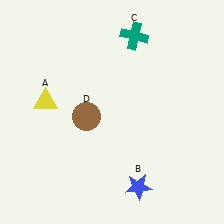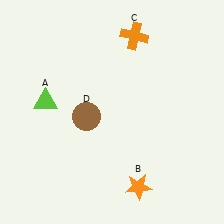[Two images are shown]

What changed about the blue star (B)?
In Image 1, B is blue. In Image 2, it changed to orange.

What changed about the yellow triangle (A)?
In Image 1, A is yellow. In Image 2, it changed to lime.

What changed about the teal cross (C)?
In Image 1, C is teal. In Image 2, it changed to orange.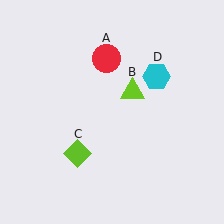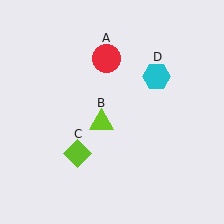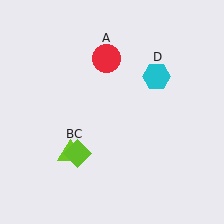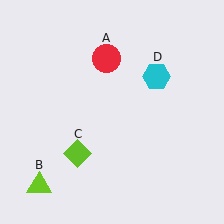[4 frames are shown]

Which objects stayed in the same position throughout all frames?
Red circle (object A) and lime diamond (object C) and cyan hexagon (object D) remained stationary.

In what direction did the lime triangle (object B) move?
The lime triangle (object B) moved down and to the left.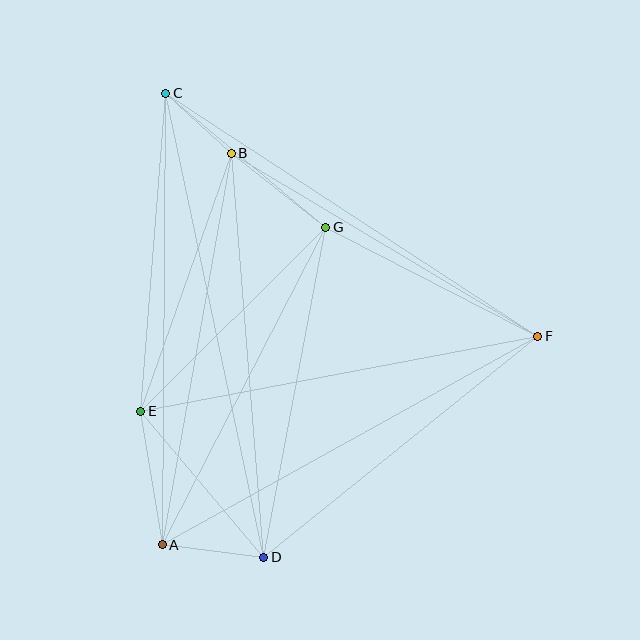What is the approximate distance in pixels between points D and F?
The distance between D and F is approximately 352 pixels.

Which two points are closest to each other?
Points B and C are closest to each other.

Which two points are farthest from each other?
Points C and D are farthest from each other.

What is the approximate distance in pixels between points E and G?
The distance between E and G is approximately 261 pixels.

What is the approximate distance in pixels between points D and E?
The distance between D and E is approximately 191 pixels.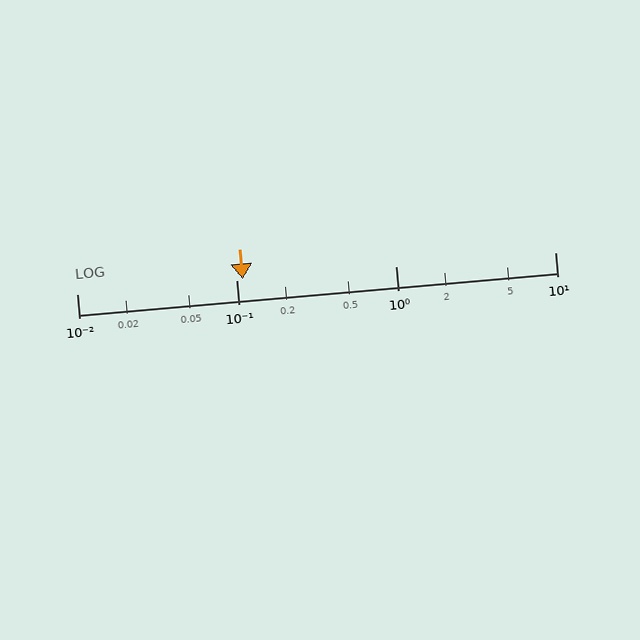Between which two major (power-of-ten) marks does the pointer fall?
The pointer is between 0.1 and 1.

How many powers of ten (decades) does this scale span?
The scale spans 3 decades, from 0.01 to 10.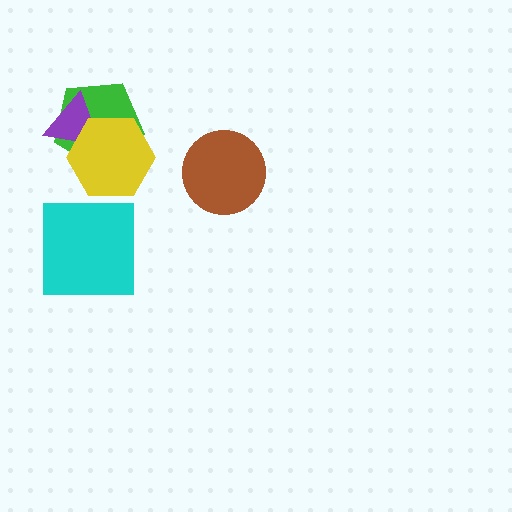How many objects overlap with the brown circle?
0 objects overlap with the brown circle.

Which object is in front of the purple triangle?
The yellow hexagon is in front of the purple triangle.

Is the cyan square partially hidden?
No, no other shape covers it.